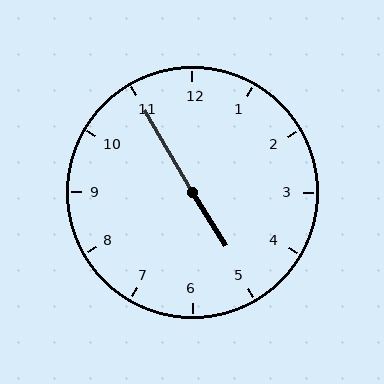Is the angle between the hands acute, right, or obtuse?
It is obtuse.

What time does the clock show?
4:55.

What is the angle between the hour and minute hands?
Approximately 178 degrees.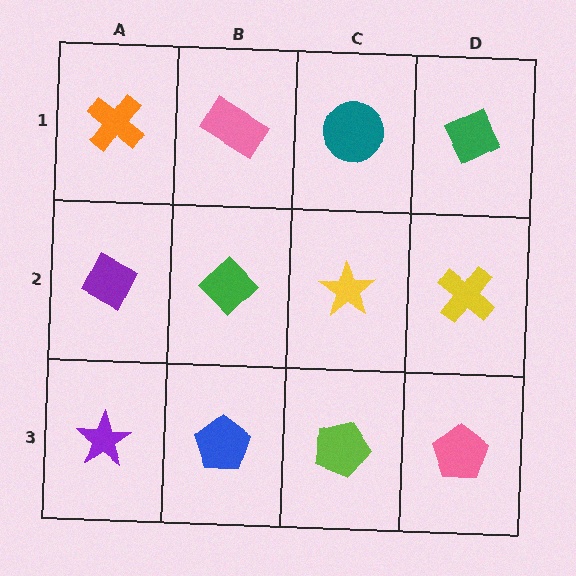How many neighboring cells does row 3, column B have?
3.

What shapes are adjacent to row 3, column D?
A yellow cross (row 2, column D), a lime pentagon (row 3, column C).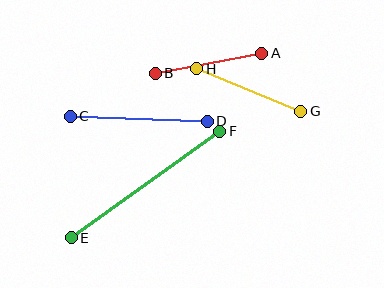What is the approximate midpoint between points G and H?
The midpoint is at approximately (249, 90) pixels.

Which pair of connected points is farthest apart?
Points E and F are farthest apart.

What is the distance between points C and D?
The distance is approximately 137 pixels.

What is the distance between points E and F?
The distance is approximately 183 pixels.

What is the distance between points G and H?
The distance is approximately 113 pixels.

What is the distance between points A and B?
The distance is approximately 109 pixels.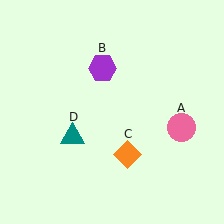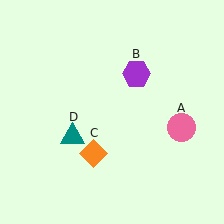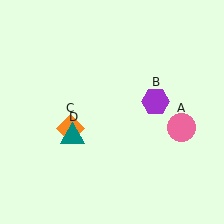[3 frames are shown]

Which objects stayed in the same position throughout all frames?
Pink circle (object A) and teal triangle (object D) remained stationary.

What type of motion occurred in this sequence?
The purple hexagon (object B), orange diamond (object C) rotated clockwise around the center of the scene.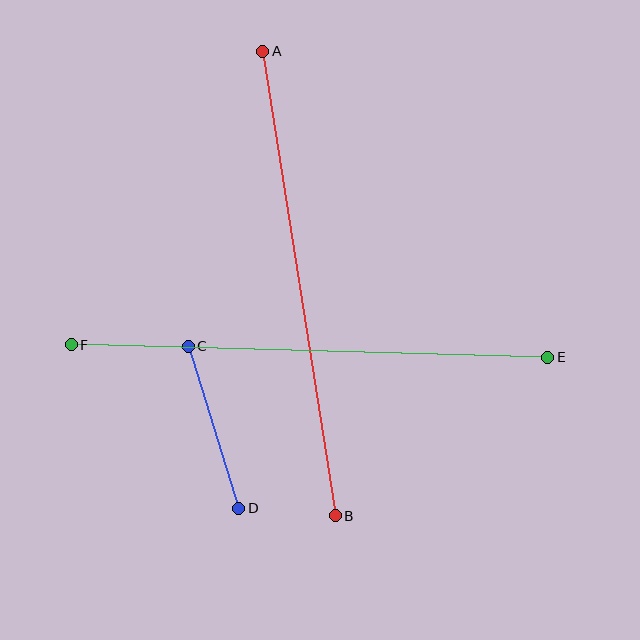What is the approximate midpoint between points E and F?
The midpoint is at approximately (310, 351) pixels.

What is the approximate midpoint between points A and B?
The midpoint is at approximately (299, 283) pixels.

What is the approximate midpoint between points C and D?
The midpoint is at approximately (214, 427) pixels.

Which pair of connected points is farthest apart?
Points E and F are farthest apart.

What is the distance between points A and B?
The distance is approximately 470 pixels.